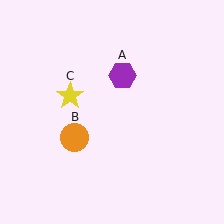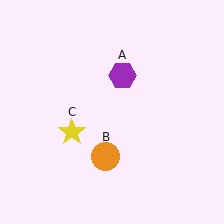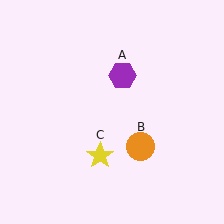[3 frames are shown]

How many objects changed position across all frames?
2 objects changed position: orange circle (object B), yellow star (object C).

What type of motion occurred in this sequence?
The orange circle (object B), yellow star (object C) rotated counterclockwise around the center of the scene.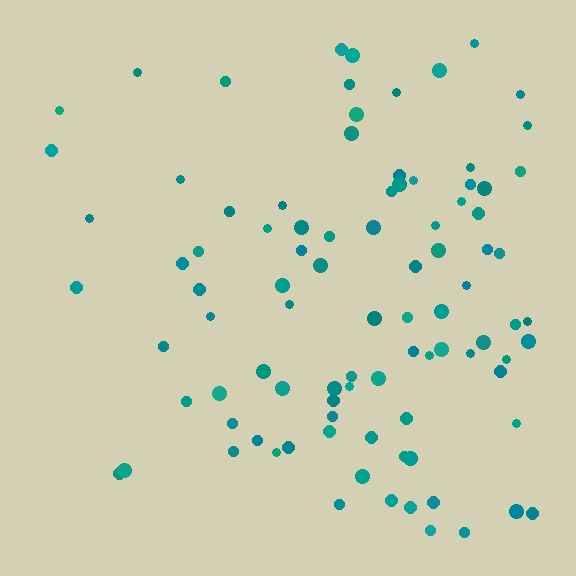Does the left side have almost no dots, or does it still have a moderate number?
Still a moderate number, just noticeably fewer than the right.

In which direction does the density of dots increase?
From left to right, with the right side densest.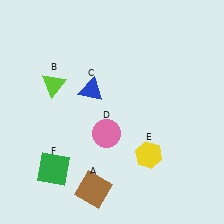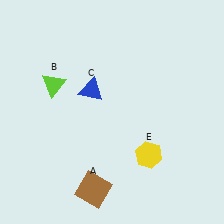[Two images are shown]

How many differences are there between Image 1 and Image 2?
There are 2 differences between the two images.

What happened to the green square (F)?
The green square (F) was removed in Image 2. It was in the bottom-left area of Image 1.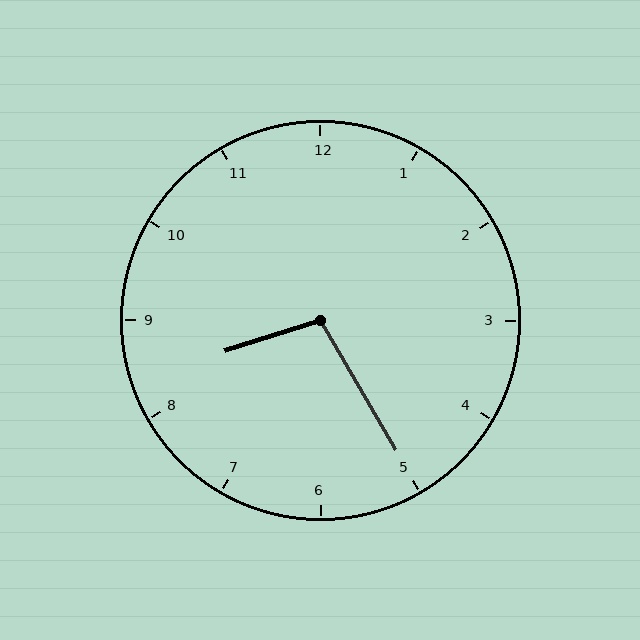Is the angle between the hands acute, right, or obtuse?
It is obtuse.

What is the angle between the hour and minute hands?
Approximately 102 degrees.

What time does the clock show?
8:25.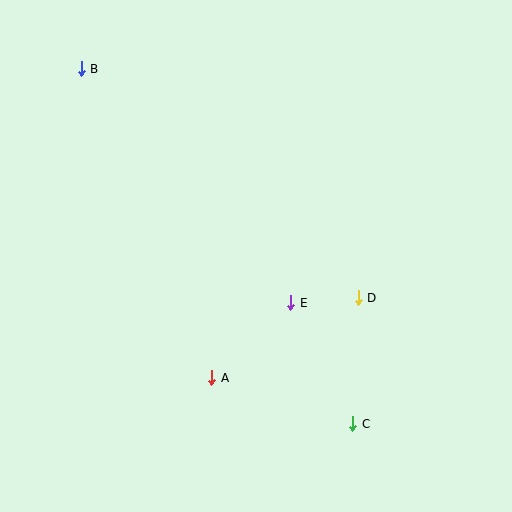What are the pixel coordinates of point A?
Point A is at (212, 378).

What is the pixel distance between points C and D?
The distance between C and D is 126 pixels.